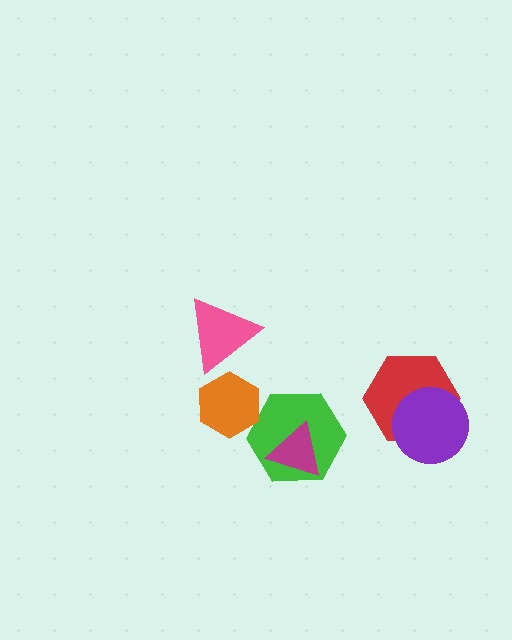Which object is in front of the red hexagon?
The purple circle is in front of the red hexagon.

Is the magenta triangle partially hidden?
No, no other shape covers it.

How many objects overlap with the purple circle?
1 object overlaps with the purple circle.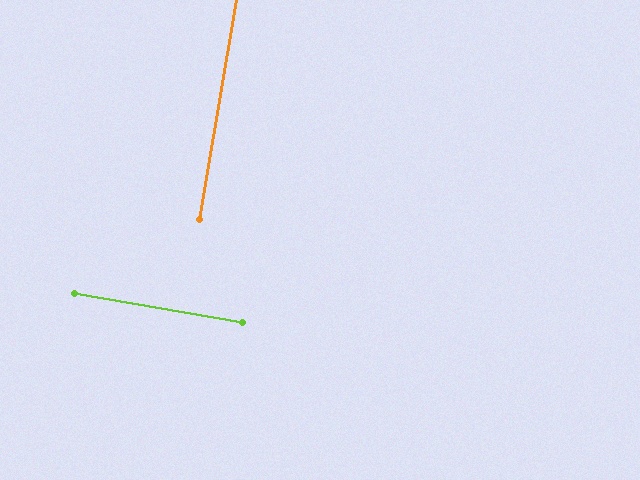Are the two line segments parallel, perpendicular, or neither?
Perpendicular — they meet at approximately 90°.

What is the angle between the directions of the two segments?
Approximately 90 degrees.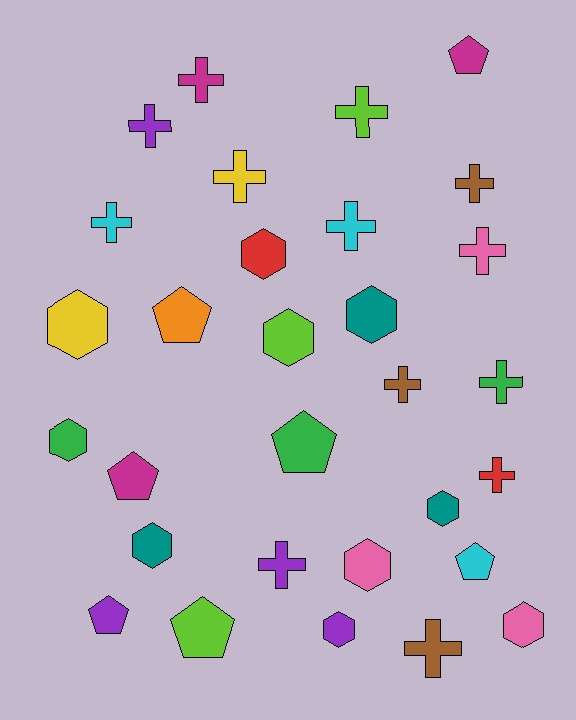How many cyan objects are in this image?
There are 3 cyan objects.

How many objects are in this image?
There are 30 objects.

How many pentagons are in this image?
There are 7 pentagons.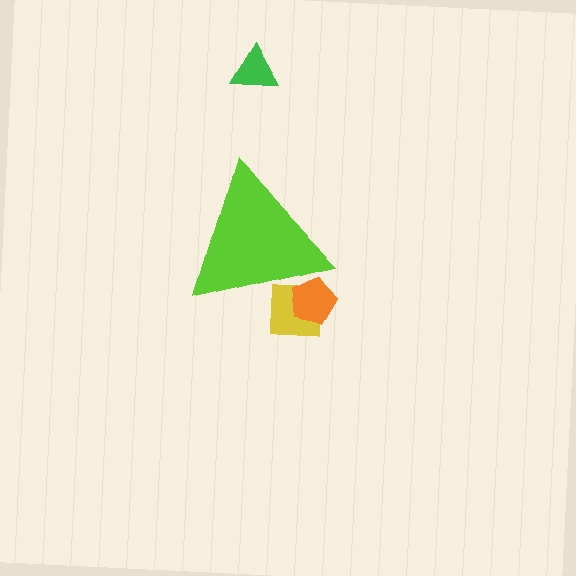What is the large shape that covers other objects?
A lime triangle.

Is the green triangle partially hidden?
No, the green triangle is fully visible.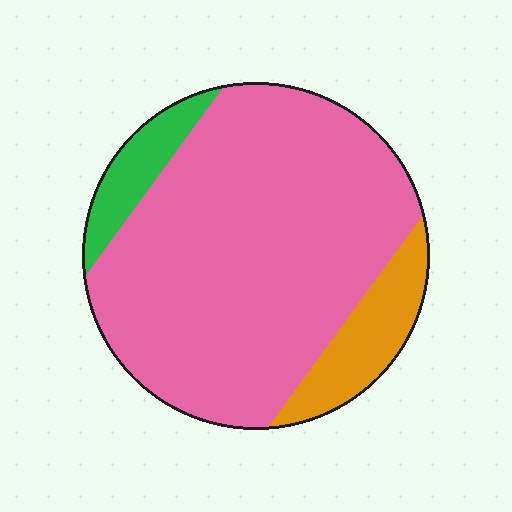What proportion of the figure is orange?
Orange takes up less than a sixth of the figure.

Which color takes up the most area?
Pink, at roughly 80%.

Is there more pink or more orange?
Pink.